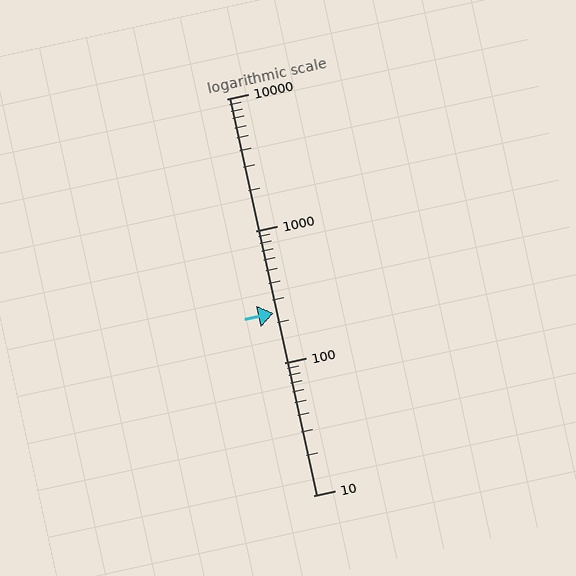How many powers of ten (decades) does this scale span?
The scale spans 3 decades, from 10 to 10000.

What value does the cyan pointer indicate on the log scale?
The pointer indicates approximately 240.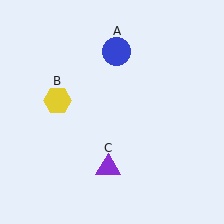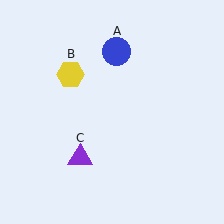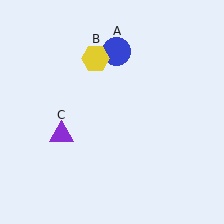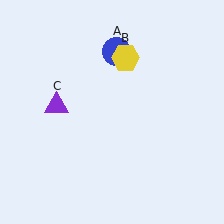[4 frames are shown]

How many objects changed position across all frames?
2 objects changed position: yellow hexagon (object B), purple triangle (object C).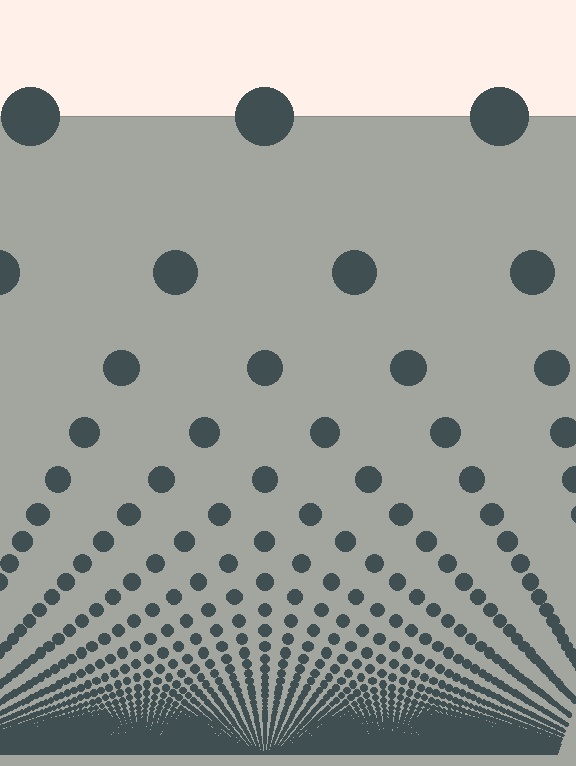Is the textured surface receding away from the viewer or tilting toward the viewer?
The surface appears to tilt toward the viewer. Texture elements get larger and sparser toward the top.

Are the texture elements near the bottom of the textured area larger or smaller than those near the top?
Smaller. The gradient is inverted — elements near the bottom are smaller and denser.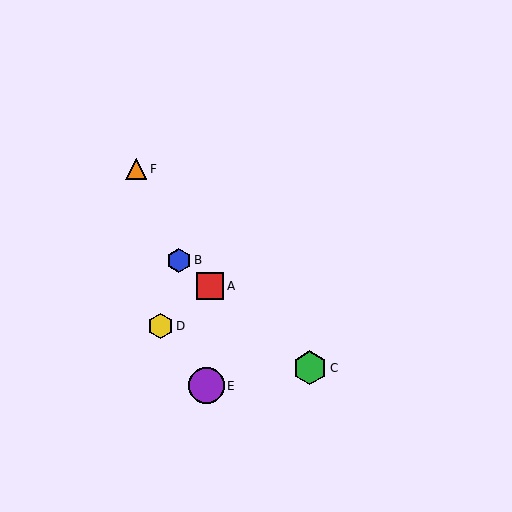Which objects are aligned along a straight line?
Objects A, B, C are aligned along a straight line.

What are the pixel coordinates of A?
Object A is at (210, 286).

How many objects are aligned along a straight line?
3 objects (A, B, C) are aligned along a straight line.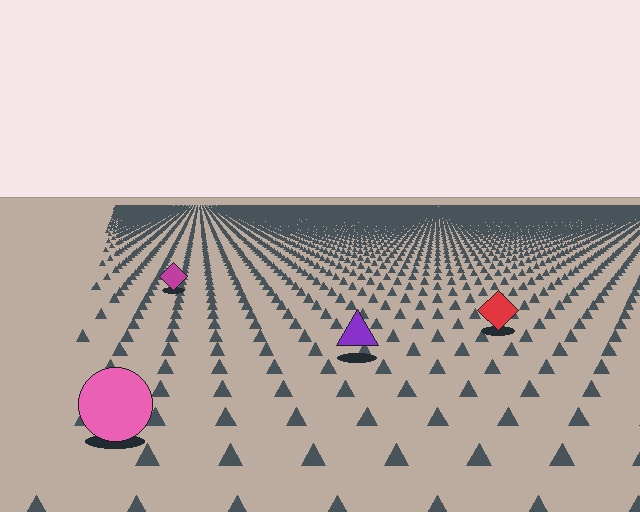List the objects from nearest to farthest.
From nearest to farthest: the pink circle, the purple triangle, the red diamond, the magenta diamond.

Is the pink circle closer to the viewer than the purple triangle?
Yes. The pink circle is closer — you can tell from the texture gradient: the ground texture is coarser near it.